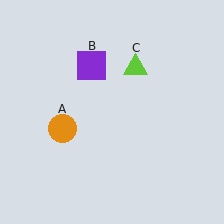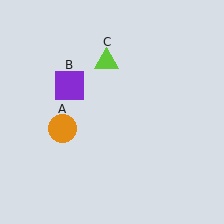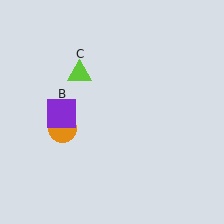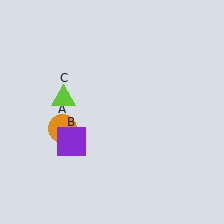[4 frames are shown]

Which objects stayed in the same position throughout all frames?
Orange circle (object A) remained stationary.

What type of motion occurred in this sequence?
The purple square (object B), lime triangle (object C) rotated counterclockwise around the center of the scene.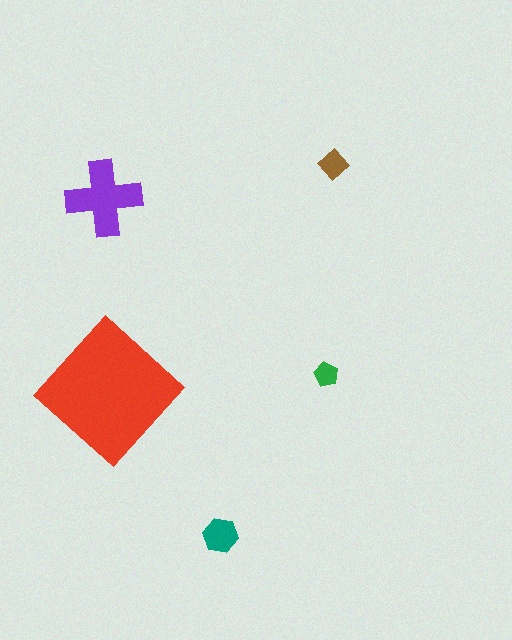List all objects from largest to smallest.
The red diamond, the purple cross, the teal hexagon, the brown diamond, the green pentagon.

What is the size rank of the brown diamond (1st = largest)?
4th.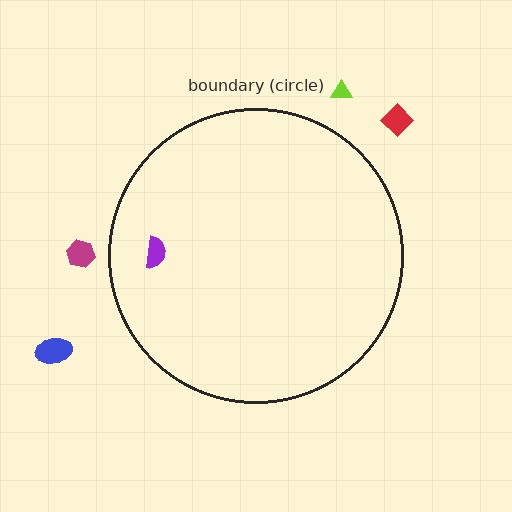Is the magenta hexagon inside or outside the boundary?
Outside.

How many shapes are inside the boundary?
1 inside, 4 outside.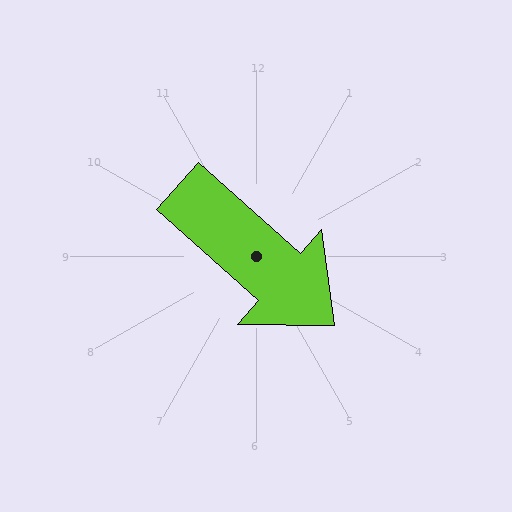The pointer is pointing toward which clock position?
Roughly 4 o'clock.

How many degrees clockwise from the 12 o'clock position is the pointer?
Approximately 132 degrees.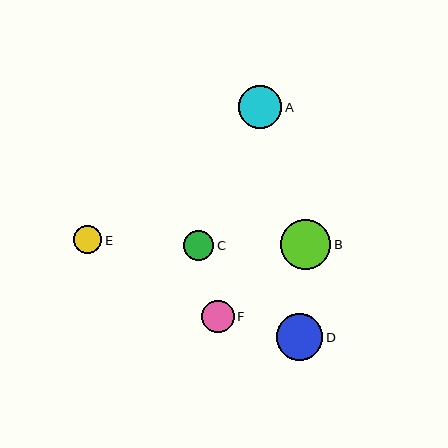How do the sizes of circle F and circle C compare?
Circle F and circle C are approximately the same size.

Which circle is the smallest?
Circle E is the smallest with a size of approximately 28 pixels.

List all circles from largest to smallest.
From largest to smallest: B, D, A, F, C, E.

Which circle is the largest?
Circle B is the largest with a size of approximately 50 pixels.